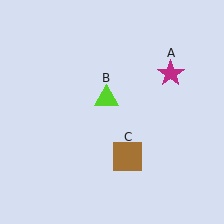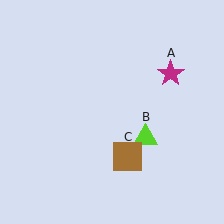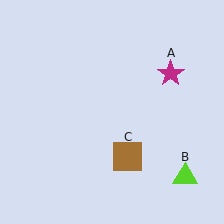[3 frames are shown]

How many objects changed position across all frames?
1 object changed position: lime triangle (object B).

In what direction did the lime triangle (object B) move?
The lime triangle (object B) moved down and to the right.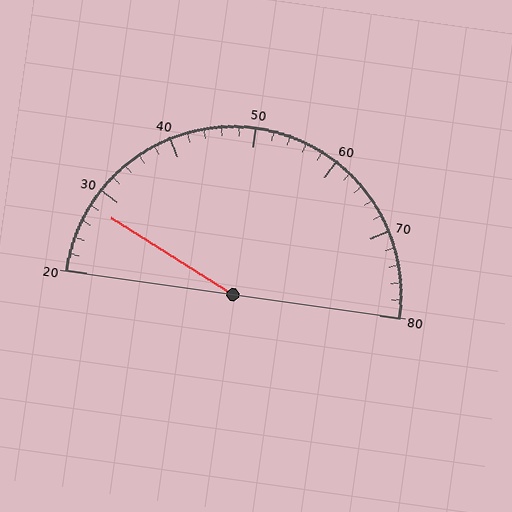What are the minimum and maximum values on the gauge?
The gauge ranges from 20 to 80.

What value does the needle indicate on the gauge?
The needle indicates approximately 28.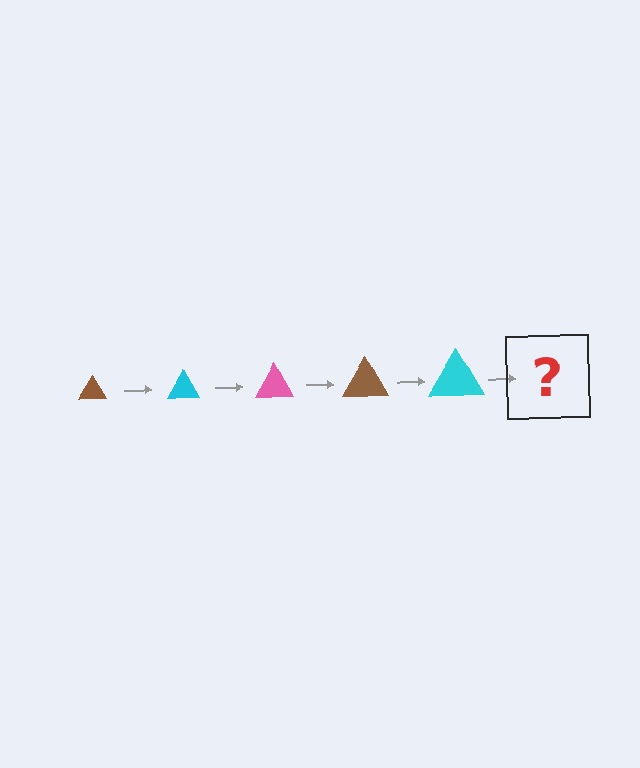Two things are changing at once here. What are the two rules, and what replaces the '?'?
The two rules are that the triangle grows larger each step and the color cycles through brown, cyan, and pink. The '?' should be a pink triangle, larger than the previous one.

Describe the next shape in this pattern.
It should be a pink triangle, larger than the previous one.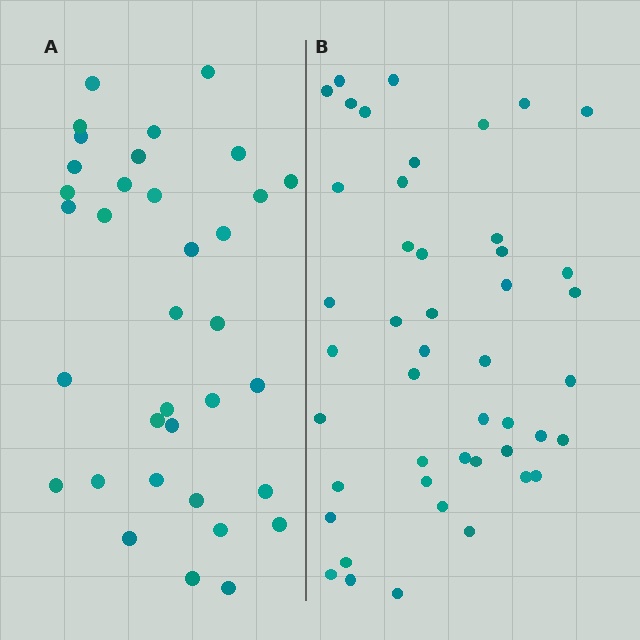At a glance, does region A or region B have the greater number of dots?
Region B (the right region) has more dots.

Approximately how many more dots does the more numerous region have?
Region B has roughly 12 or so more dots than region A.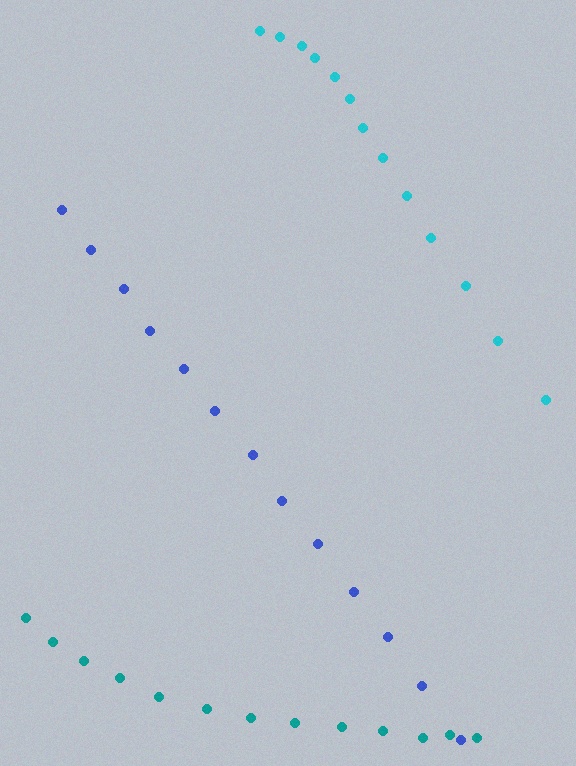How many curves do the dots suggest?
There are 3 distinct paths.